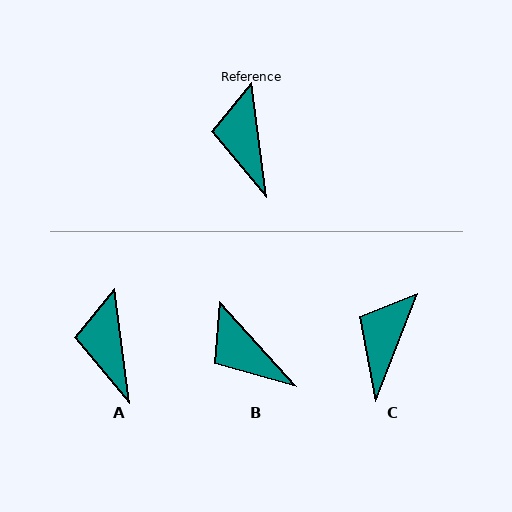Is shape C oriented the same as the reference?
No, it is off by about 29 degrees.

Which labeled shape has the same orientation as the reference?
A.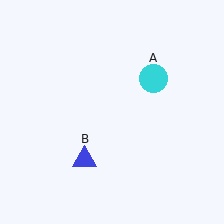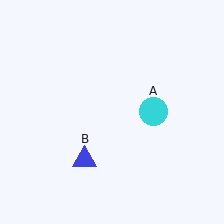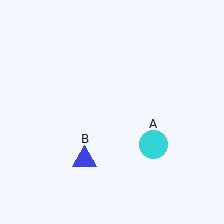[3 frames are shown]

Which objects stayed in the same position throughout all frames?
Blue triangle (object B) remained stationary.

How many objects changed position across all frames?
1 object changed position: cyan circle (object A).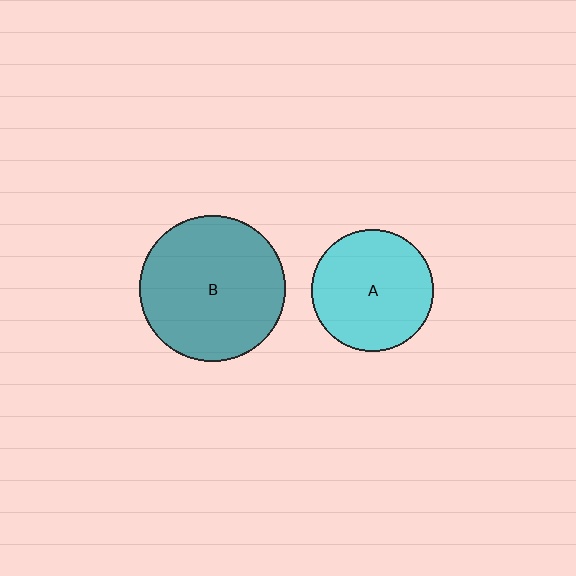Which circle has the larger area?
Circle B (teal).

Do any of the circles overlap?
No, none of the circles overlap.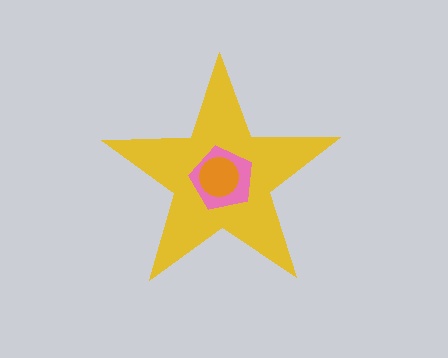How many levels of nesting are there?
3.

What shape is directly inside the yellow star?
The pink pentagon.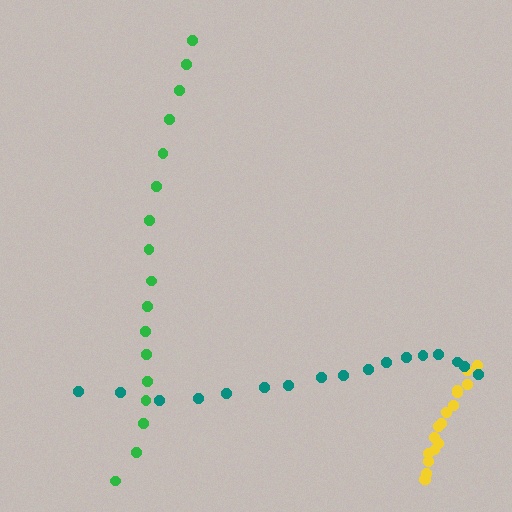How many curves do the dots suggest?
There are 3 distinct paths.